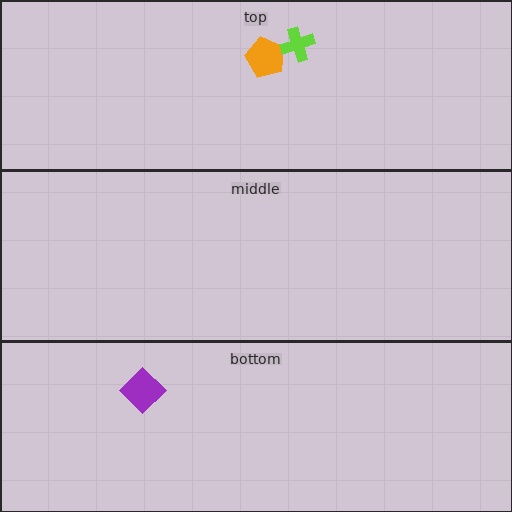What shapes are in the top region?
The orange pentagon, the lime cross.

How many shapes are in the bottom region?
1.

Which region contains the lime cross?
The top region.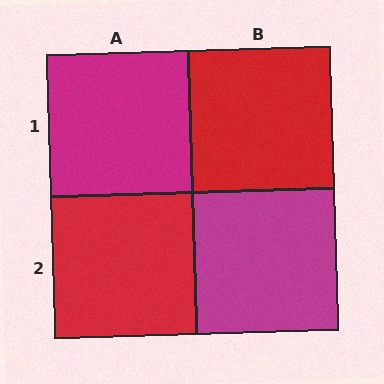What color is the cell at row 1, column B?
Red.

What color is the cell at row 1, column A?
Magenta.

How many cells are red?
2 cells are red.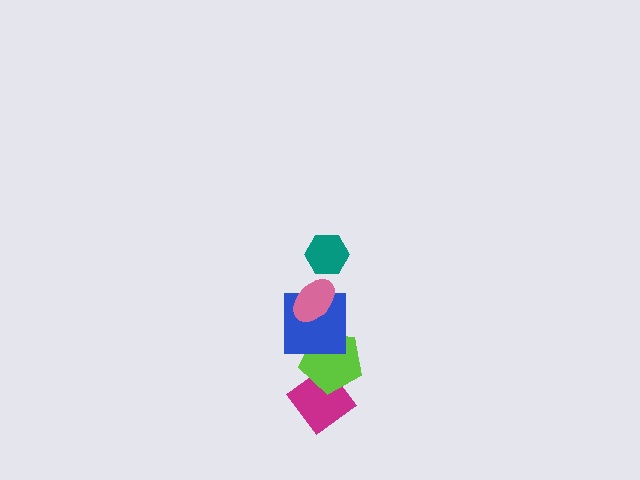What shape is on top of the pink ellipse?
The teal hexagon is on top of the pink ellipse.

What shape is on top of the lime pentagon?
The blue square is on top of the lime pentagon.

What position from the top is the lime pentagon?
The lime pentagon is 4th from the top.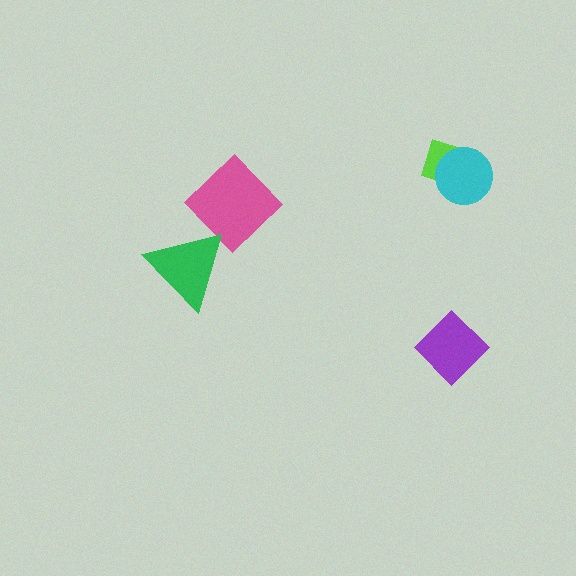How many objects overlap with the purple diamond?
0 objects overlap with the purple diamond.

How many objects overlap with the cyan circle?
1 object overlaps with the cyan circle.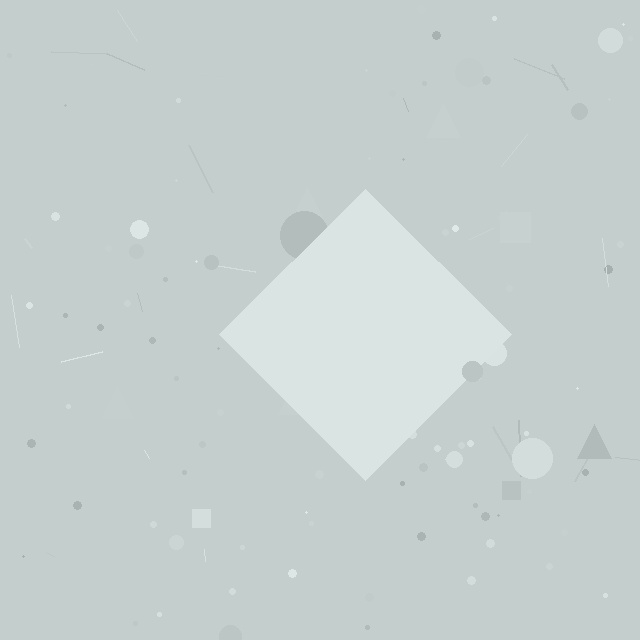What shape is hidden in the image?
A diamond is hidden in the image.